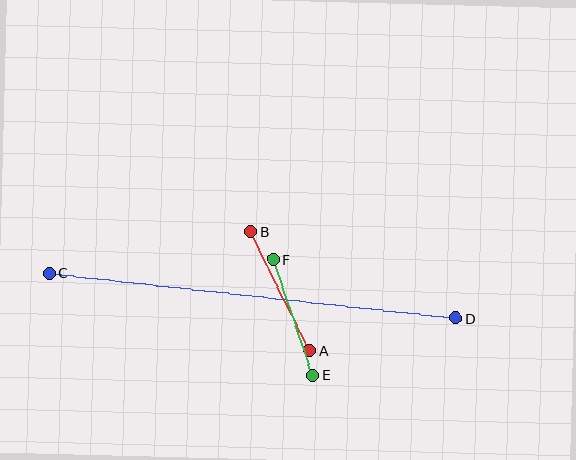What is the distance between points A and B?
The distance is approximately 132 pixels.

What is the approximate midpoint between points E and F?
The midpoint is at approximately (293, 317) pixels.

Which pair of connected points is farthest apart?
Points C and D are farthest apart.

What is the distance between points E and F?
The distance is approximately 122 pixels.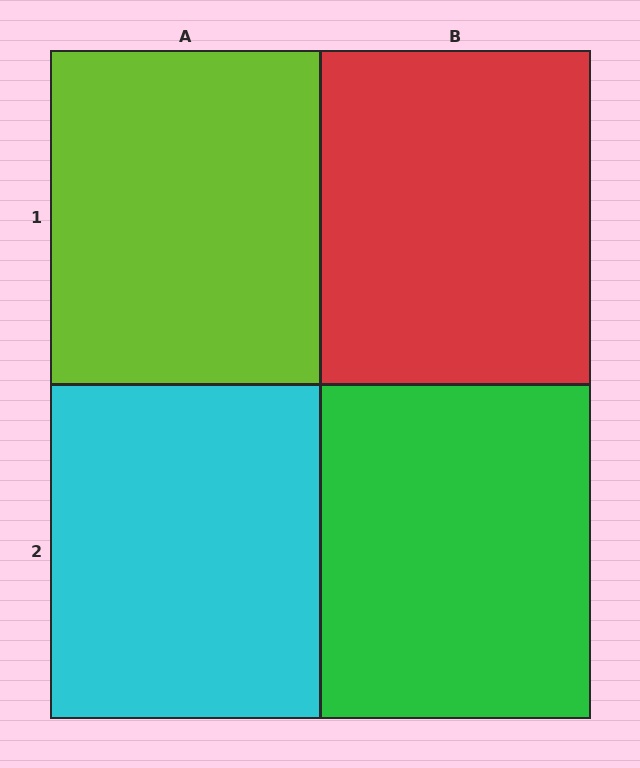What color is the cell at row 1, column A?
Lime.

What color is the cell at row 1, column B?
Red.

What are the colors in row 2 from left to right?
Cyan, green.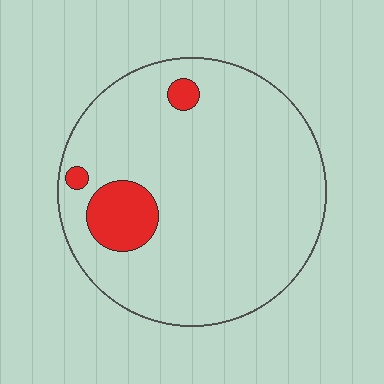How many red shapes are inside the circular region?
3.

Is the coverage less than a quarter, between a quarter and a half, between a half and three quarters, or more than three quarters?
Less than a quarter.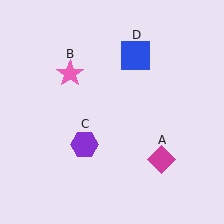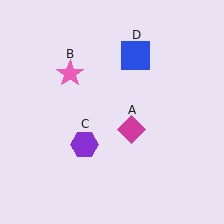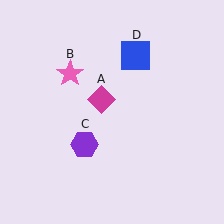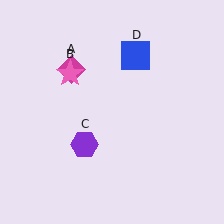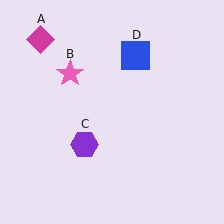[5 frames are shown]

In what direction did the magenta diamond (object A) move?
The magenta diamond (object A) moved up and to the left.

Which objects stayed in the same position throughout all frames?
Pink star (object B) and purple hexagon (object C) and blue square (object D) remained stationary.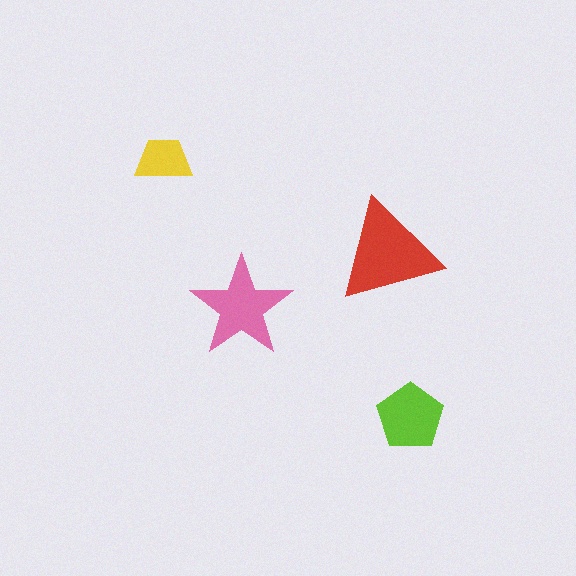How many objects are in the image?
There are 4 objects in the image.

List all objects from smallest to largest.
The yellow trapezoid, the lime pentagon, the pink star, the red triangle.